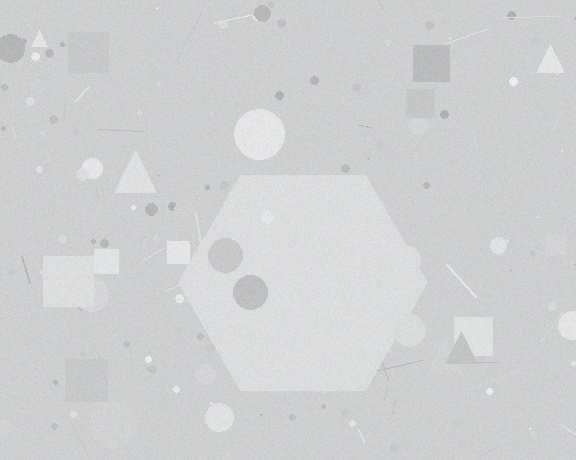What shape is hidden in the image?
A hexagon is hidden in the image.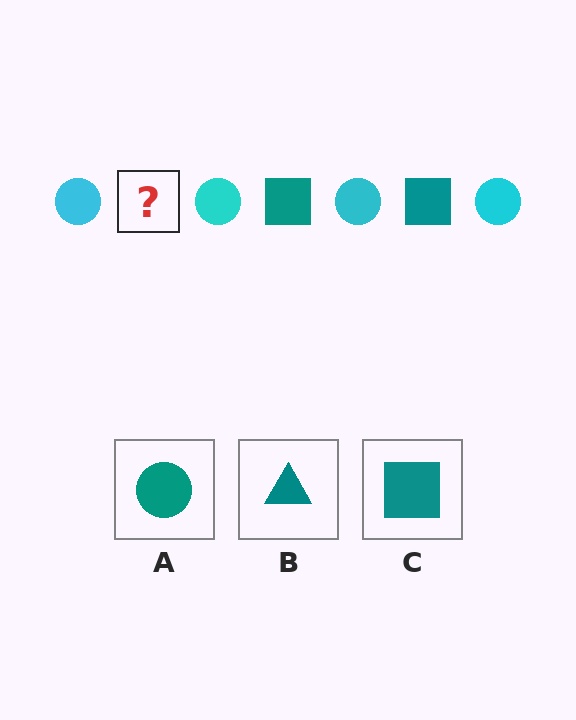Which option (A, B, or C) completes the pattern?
C.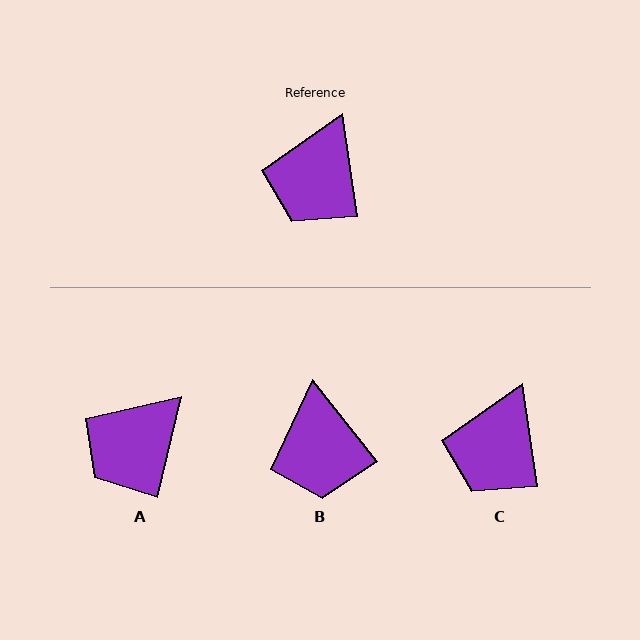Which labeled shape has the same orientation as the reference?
C.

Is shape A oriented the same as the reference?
No, it is off by about 22 degrees.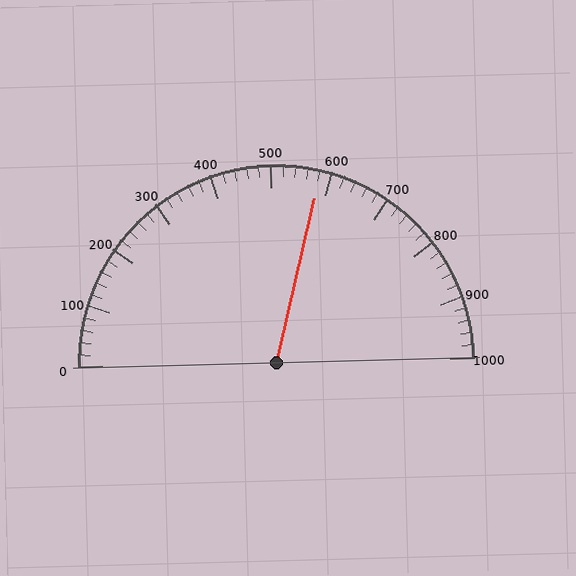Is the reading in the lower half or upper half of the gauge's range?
The reading is in the upper half of the range (0 to 1000).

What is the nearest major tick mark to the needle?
The nearest major tick mark is 600.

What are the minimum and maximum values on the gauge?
The gauge ranges from 0 to 1000.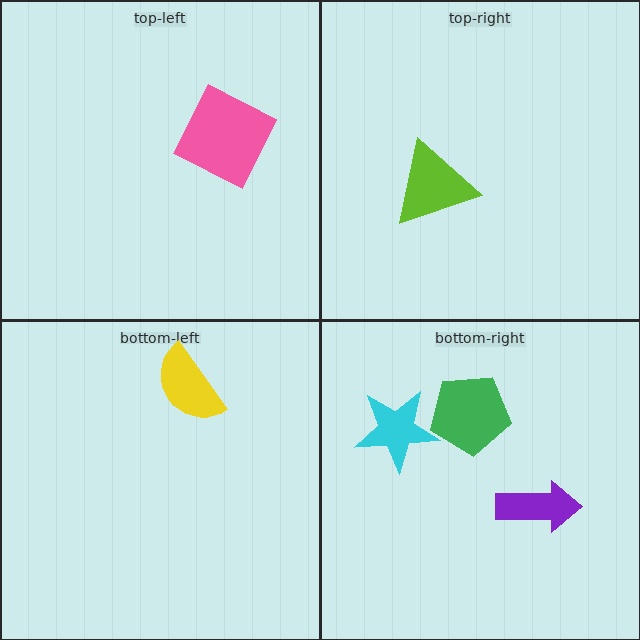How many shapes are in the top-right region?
1.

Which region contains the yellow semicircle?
The bottom-left region.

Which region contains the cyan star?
The bottom-right region.